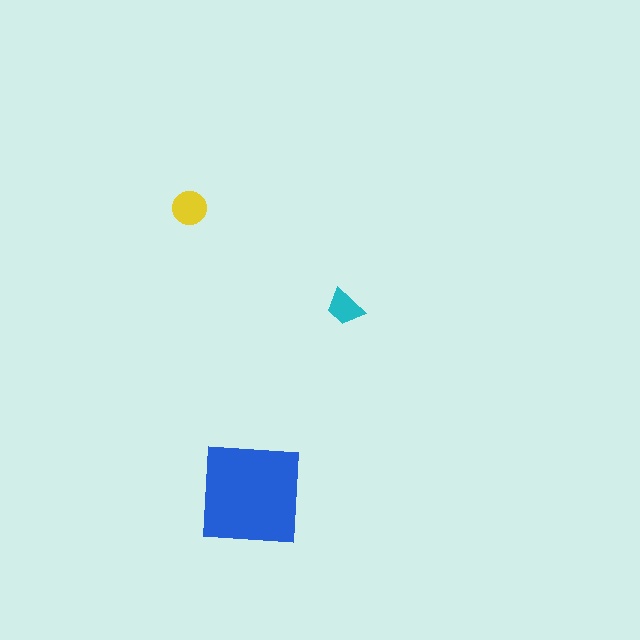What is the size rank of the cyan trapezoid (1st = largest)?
3rd.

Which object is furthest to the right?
The cyan trapezoid is rightmost.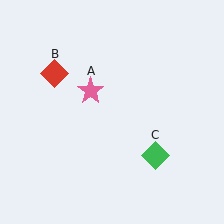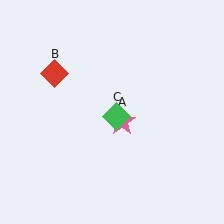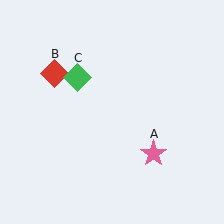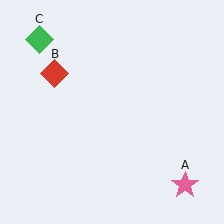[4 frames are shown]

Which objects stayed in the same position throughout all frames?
Red diamond (object B) remained stationary.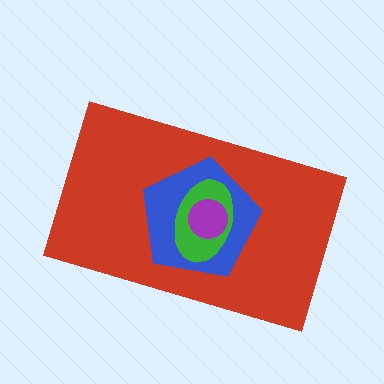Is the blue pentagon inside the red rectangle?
Yes.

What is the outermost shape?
The red rectangle.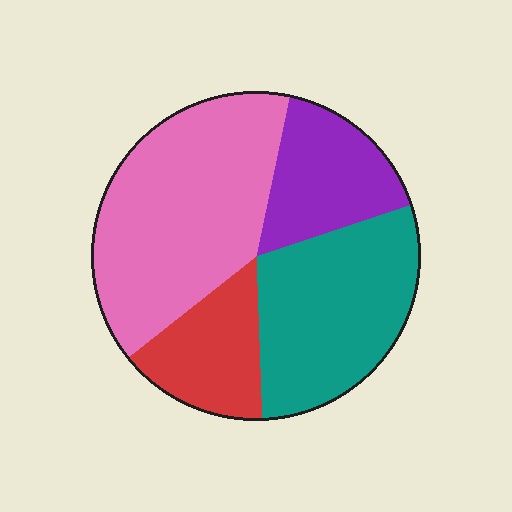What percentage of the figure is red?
Red takes up about one sixth (1/6) of the figure.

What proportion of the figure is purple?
Purple covers about 15% of the figure.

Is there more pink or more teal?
Pink.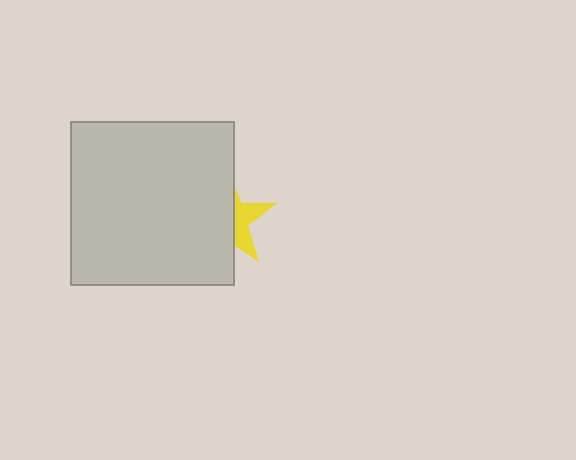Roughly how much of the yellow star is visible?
A small part of it is visible (roughly 34%).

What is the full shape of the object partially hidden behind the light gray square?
The partially hidden object is a yellow star.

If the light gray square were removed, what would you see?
You would see the complete yellow star.